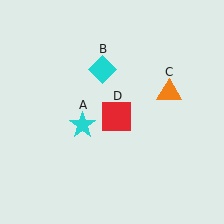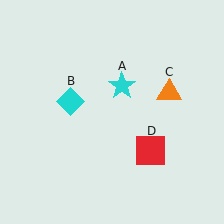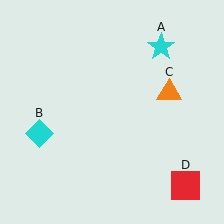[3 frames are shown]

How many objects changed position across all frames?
3 objects changed position: cyan star (object A), cyan diamond (object B), red square (object D).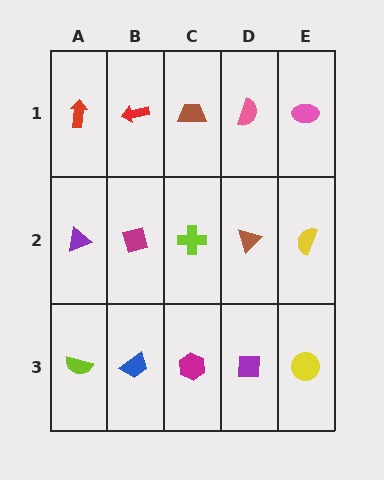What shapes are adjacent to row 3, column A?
A purple triangle (row 2, column A), a blue trapezoid (row 3, column B).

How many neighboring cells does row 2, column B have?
4.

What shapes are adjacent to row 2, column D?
A pink semicircle (row 1, column D), a purple square (row 3, column D), a lime cross (row 2, column C), a yellow semicircle (row 2, column E).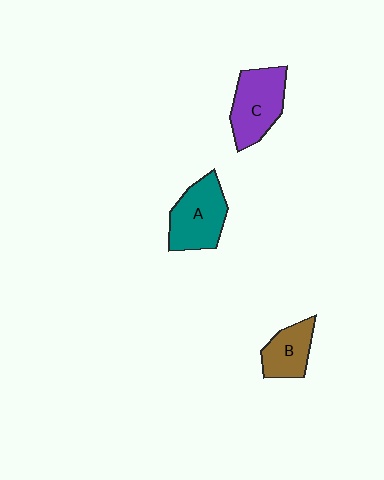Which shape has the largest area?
Shape A (teal).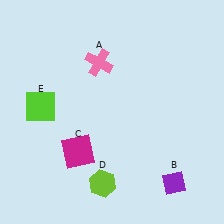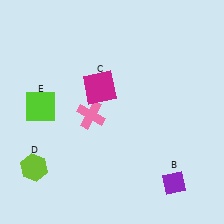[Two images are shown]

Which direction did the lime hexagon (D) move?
The lime hexagon (D) moved left.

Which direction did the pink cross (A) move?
The pink cross (A) moved down.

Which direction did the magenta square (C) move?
The magenta square (C) moved up.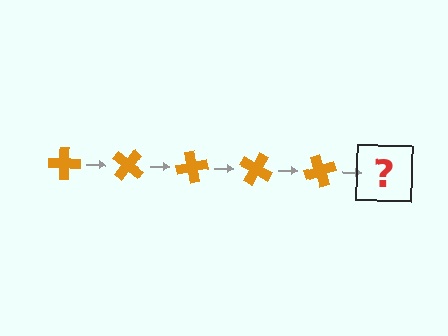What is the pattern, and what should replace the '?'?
The pattern is that the cross rotates 40 degrees each step. The '?' should be an orange cross rotated 200 degrees.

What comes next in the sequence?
The next element should be an orange cross rotated 200 degrees.